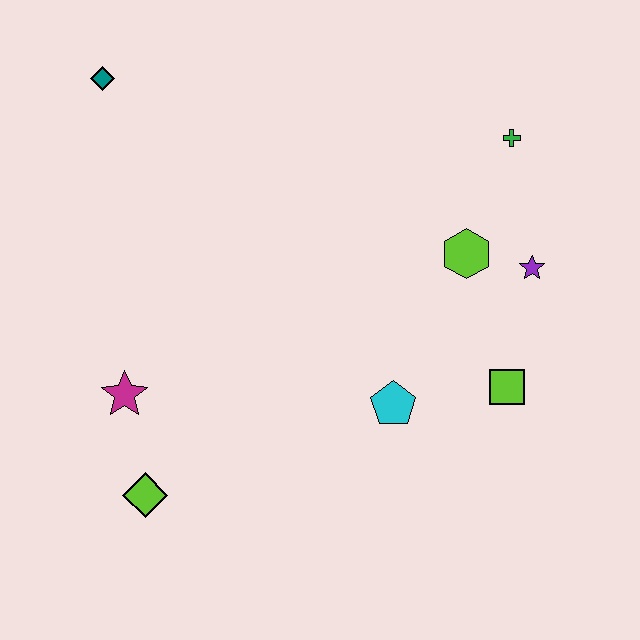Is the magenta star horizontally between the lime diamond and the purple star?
No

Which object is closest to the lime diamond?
The magenta star is closest to the lime diamond.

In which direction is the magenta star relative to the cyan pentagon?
The magenta star is to the left of the cyan pentagon.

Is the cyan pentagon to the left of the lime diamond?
No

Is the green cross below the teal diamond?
Yes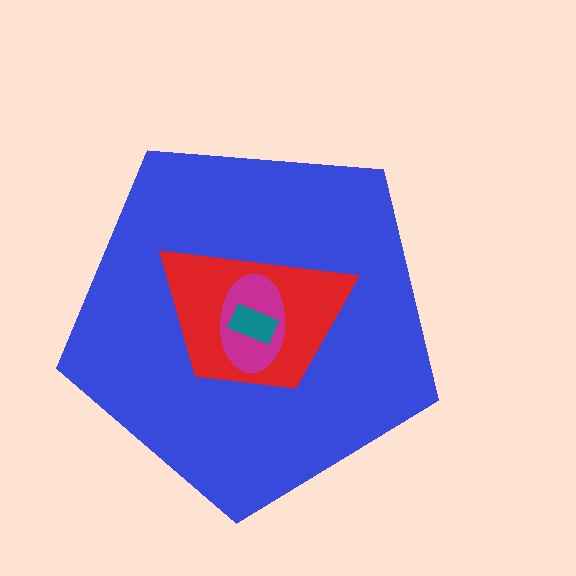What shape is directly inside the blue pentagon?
The red trapezoid.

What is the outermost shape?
The blue pentagon.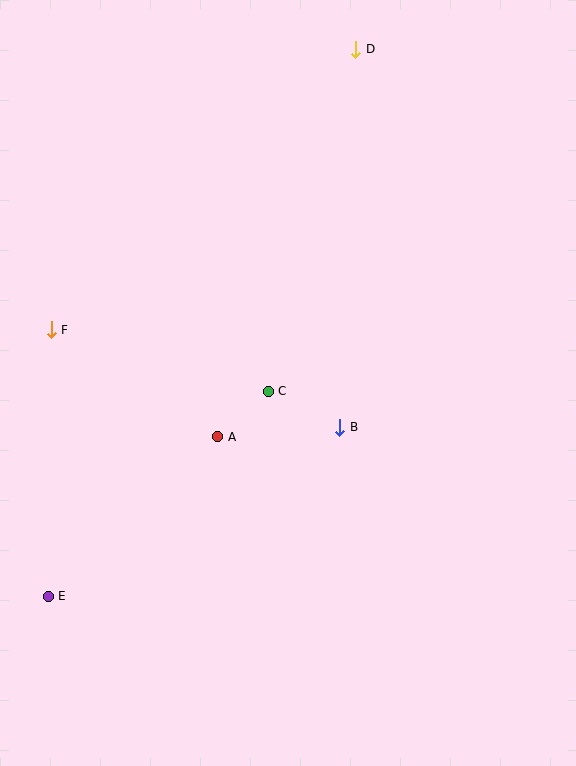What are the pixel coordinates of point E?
Point E is at (48, 596).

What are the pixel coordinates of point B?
Point B is at (340, 427).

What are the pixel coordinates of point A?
Point A is at (218, 437).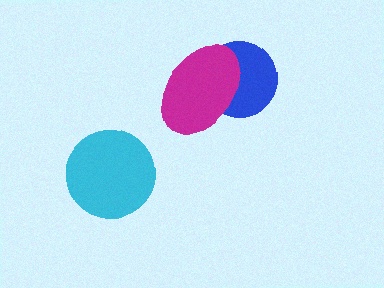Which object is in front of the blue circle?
The magenta ellipse is in front of the blue circle.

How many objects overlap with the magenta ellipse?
1 object overlaps with the magenta ellipse.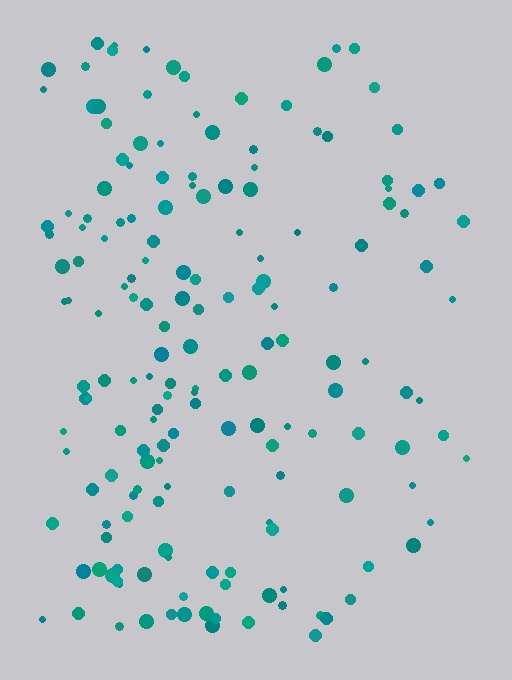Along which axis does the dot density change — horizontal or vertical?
Horizontal.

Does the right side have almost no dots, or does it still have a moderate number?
Still a moderate number, just noticeably fewer than the left.